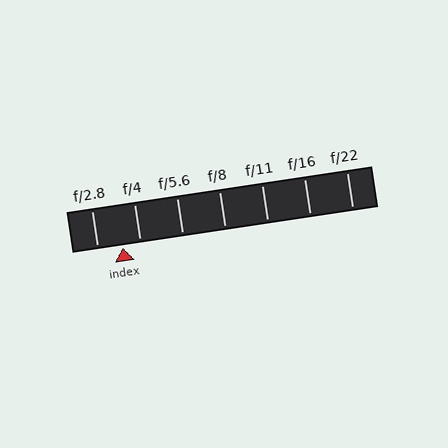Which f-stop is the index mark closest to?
The index mark is closest to f/4.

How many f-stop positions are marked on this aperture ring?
There are 7 f-stop positions marked.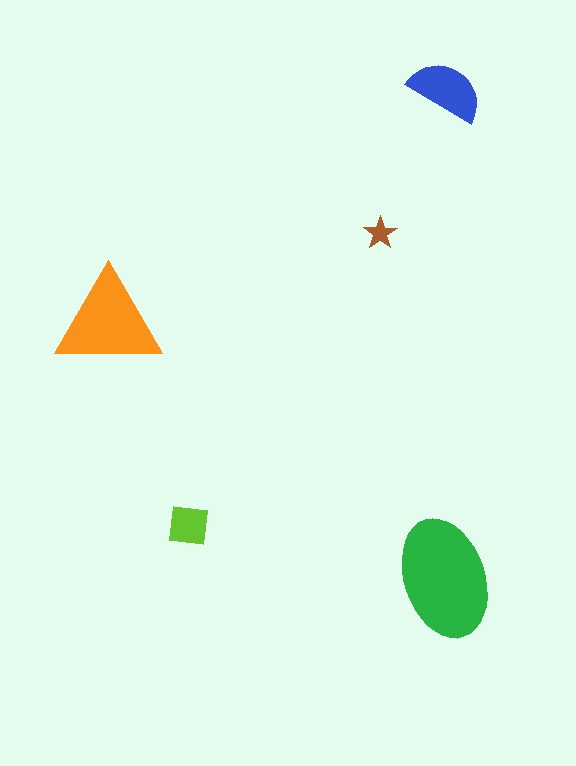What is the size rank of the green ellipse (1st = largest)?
1st.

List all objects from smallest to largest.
The brown star, the lime square, the blue semicircle, the orange triangle, the green ellipse.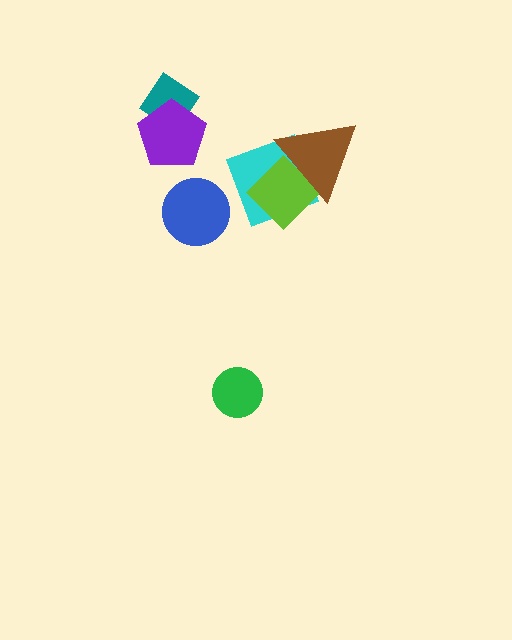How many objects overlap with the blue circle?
0 objects overlap with the blue circle.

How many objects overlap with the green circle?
0 objects overlap with the green circle.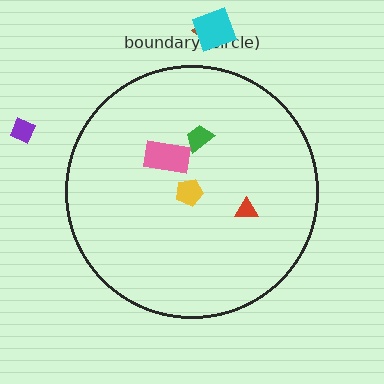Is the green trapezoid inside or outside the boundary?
Inside.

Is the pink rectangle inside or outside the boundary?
Inside.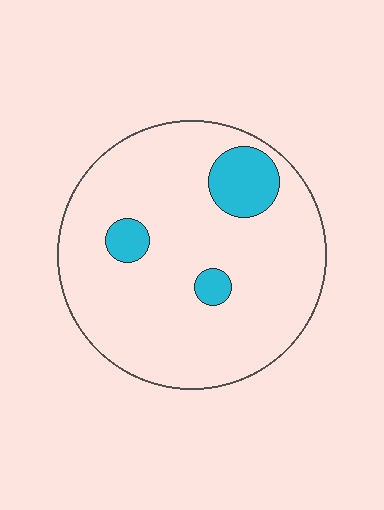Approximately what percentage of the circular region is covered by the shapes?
Approximately 10%.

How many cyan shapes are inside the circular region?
3.